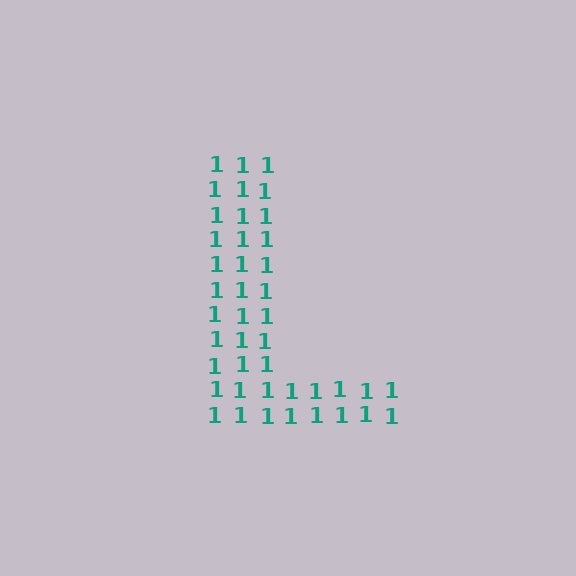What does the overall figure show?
The overall figure shows the letter L.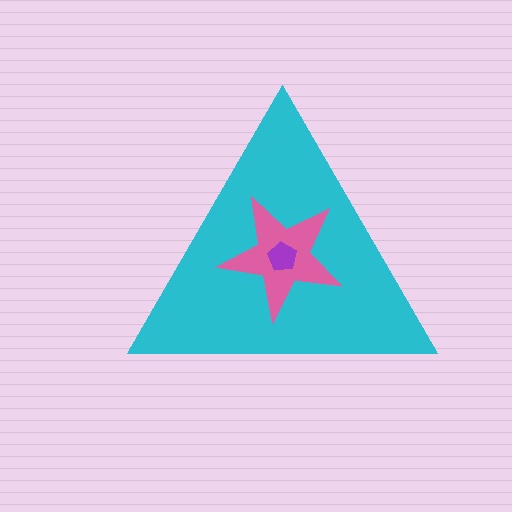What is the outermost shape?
The cyan triangle.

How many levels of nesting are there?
3.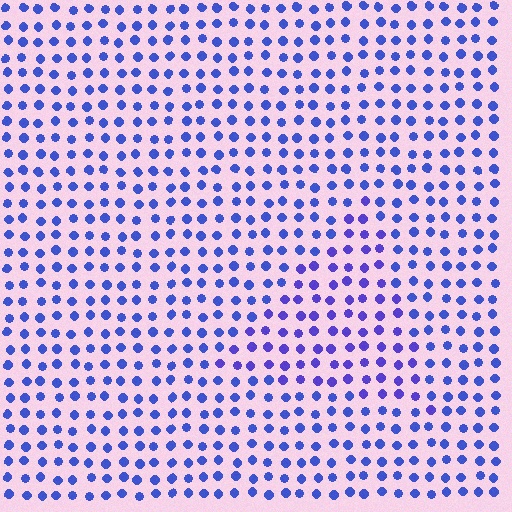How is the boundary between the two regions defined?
The boundary is defined purely by a slight shift in hue (about 20 degrees). Spacing, size, and orientation are identical on both sides.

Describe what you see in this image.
The image is filled with small blue elements in a uniform arrangement. A triangle-shaped region is visible where the elements are tinted to a slightly different hue, forming a subtle color boundary.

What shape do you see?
I see a triangle.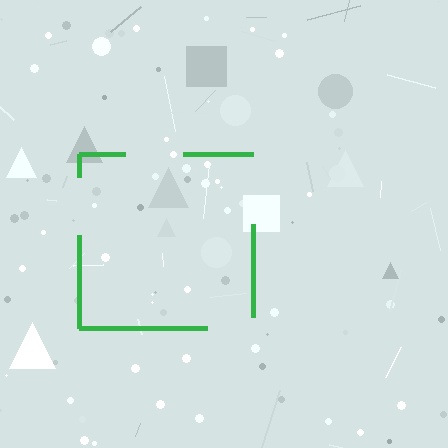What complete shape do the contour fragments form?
The contour fragments form a square.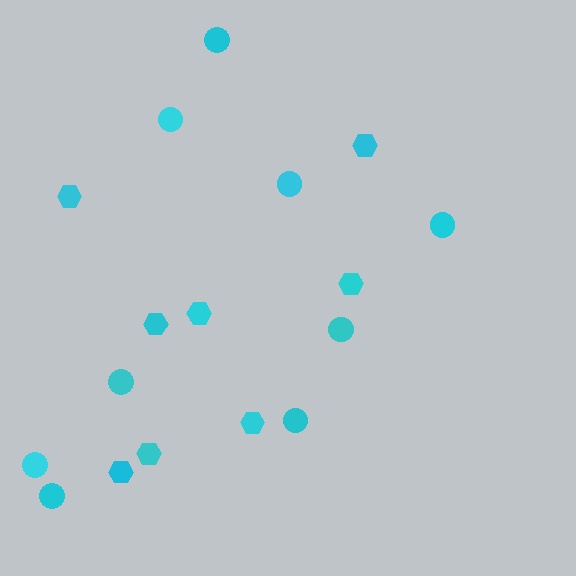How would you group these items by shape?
There are 2 groups: one group of hexagons (8) and one group of circles (9).